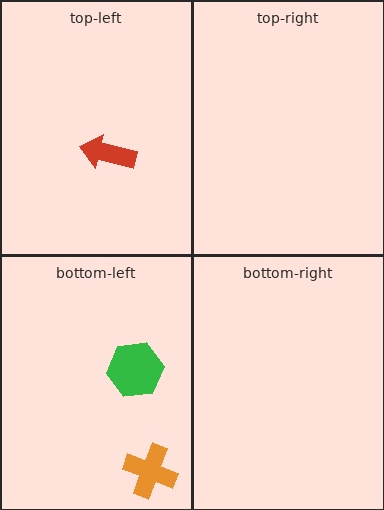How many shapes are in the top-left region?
1.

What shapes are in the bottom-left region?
The orange cross, the green hexagon.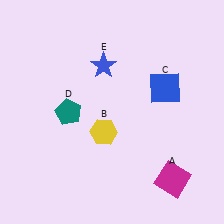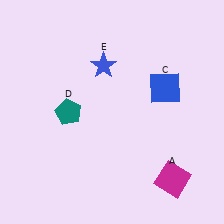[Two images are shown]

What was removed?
The yellow hexagon (B) was removed in Image 2.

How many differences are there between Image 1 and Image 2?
There is 1 difference between the two images.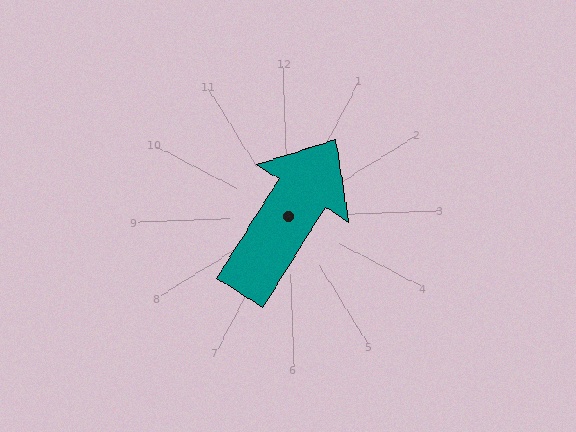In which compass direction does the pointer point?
Northeast.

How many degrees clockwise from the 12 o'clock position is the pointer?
Approximately 34 degrees.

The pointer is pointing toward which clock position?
Roughly 1 o'clock.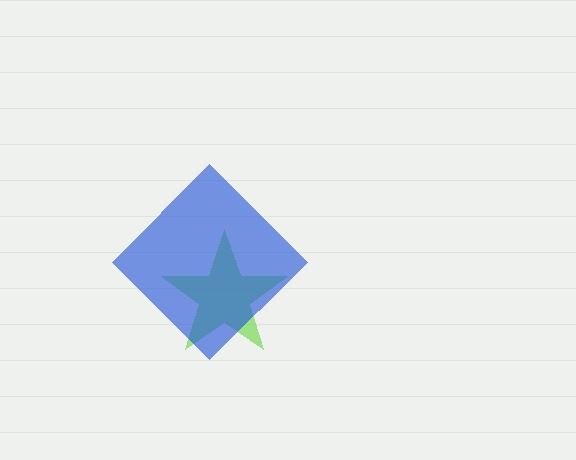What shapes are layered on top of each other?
The layered shapes are: a lime star, a blue diamond.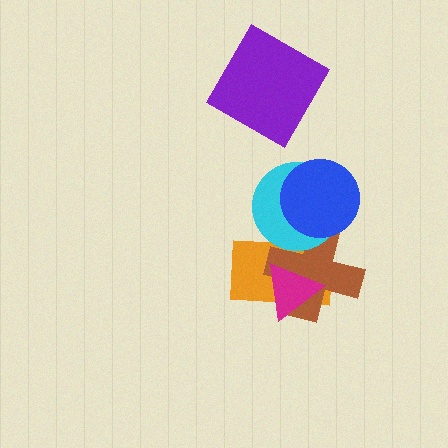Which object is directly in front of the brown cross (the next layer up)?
The magenta triangle is directly in front of the brown cross.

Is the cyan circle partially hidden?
Yes, it is partially covered by another shape.